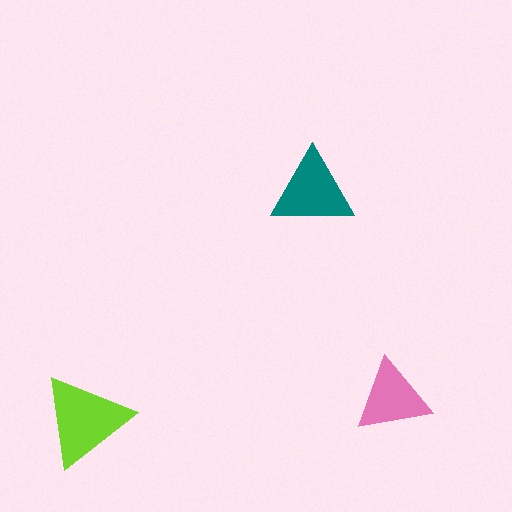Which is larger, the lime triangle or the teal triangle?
The lime one.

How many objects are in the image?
There are 3 objects in the image.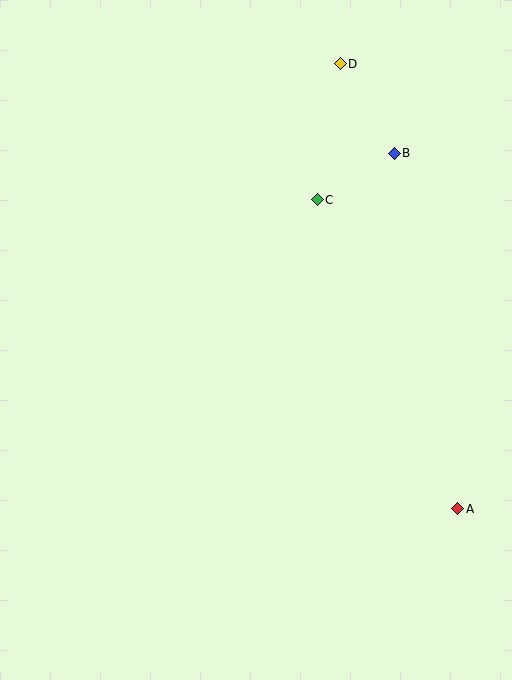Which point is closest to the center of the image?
Point C at (317, 200) is closest to the center.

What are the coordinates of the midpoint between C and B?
The midpoint between C and B is at (356, 177).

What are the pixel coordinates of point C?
Point C is at (317, 200).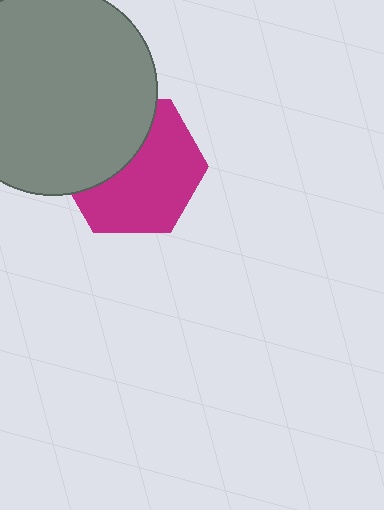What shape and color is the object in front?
The object in front is a gray circle.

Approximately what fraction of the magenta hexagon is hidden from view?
Roughly 39% of the magenta hexagon is hidden behind the gray circle.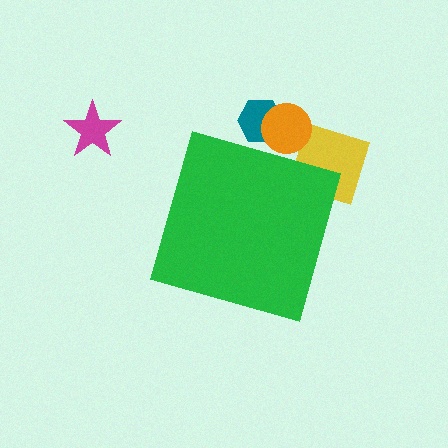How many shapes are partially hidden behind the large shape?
3 shapes are partially hidden.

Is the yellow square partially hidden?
Yes, the yellow square is partially hidden behind the green diamond.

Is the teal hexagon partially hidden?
Yes, the teal hexagon is partially hidden behind the green diamond.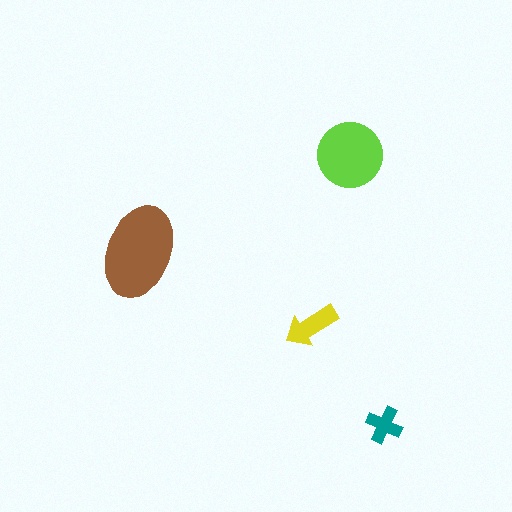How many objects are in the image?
There are 4 objects in the image.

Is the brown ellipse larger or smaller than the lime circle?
Larger.